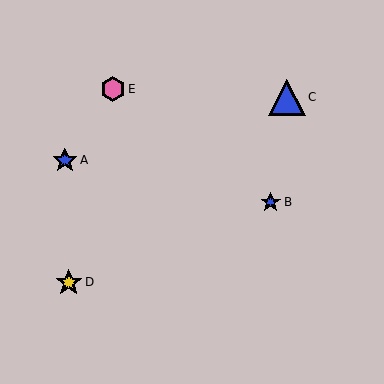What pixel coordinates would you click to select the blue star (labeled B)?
Click at (271, 202) to select the blue star B.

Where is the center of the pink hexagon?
The center of the pink hexagon is at (113, 89).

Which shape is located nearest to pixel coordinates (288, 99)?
The blue triangle (labeled C) at (287, 97) is nearest to that location.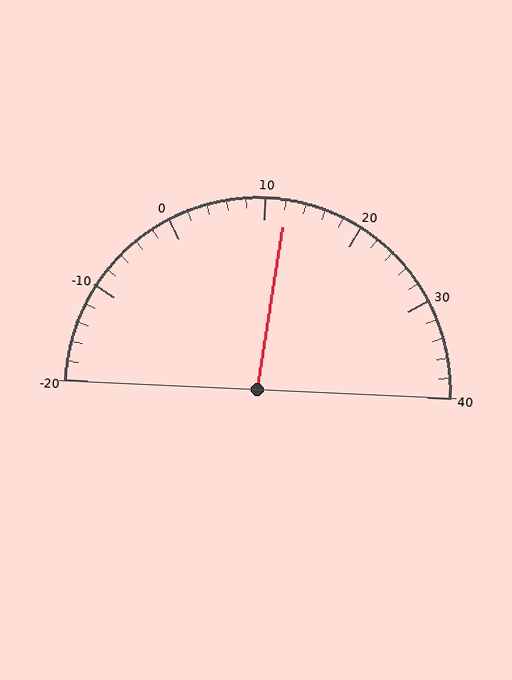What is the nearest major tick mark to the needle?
The nearest major tick mark is 10.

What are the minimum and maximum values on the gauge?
The gauge ranges from -20 to 40.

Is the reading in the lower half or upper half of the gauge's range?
The reading is in the upper half of the range (-20 to 40).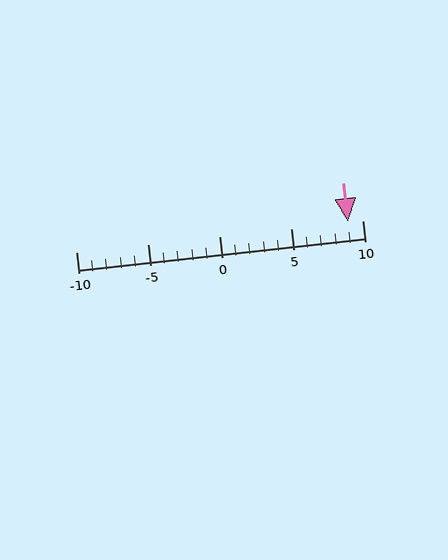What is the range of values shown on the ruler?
The ruler shows values from -10 to 10.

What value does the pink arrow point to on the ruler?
The pink arrow points to approximately 9.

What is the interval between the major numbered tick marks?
The major tick marks are spaced 5 units apart.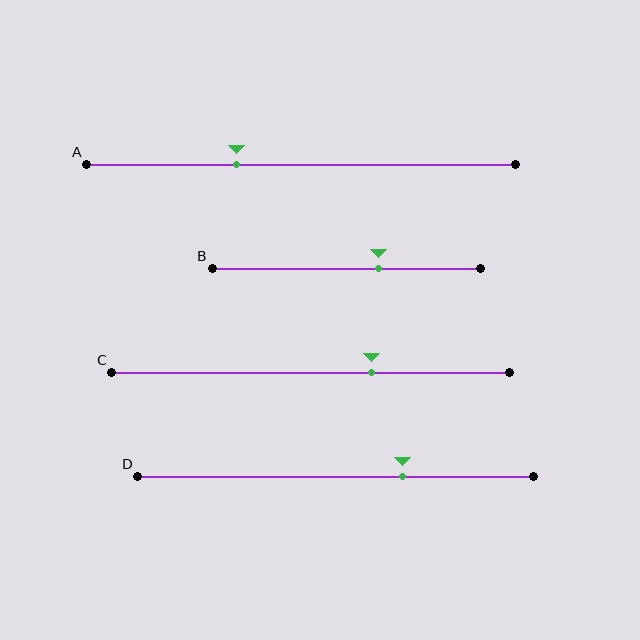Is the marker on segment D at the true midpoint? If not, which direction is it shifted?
No, the marker on segment D is shifted to the right by about 17% of the segment length.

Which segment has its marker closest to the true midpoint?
Segment B has its marker closest to the true midpoint.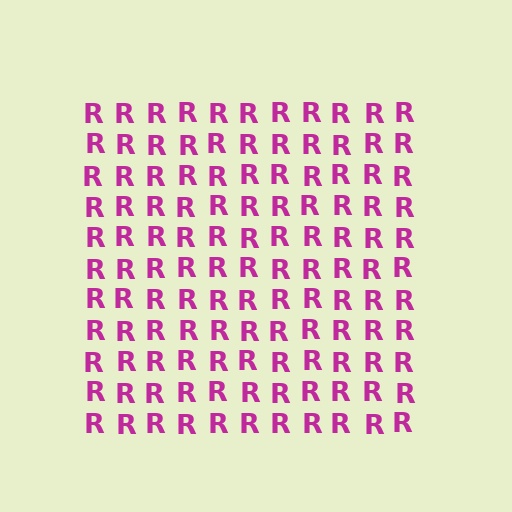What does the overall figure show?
The overall figure shows a square.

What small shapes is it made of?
It is made of small letter R's.